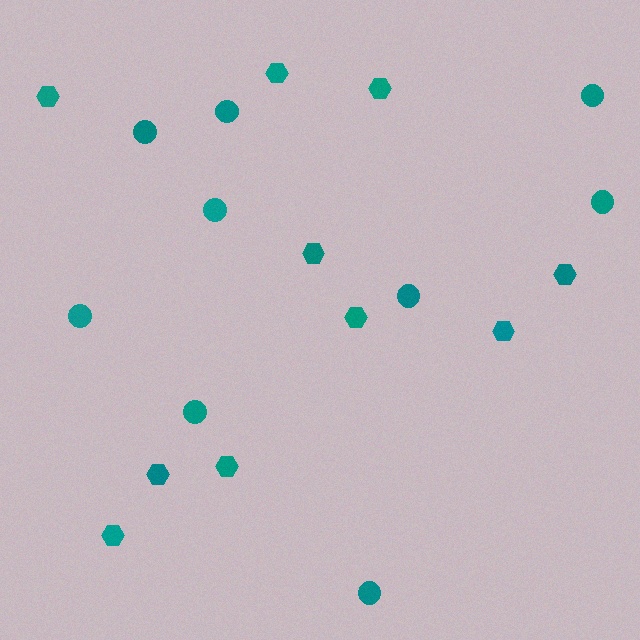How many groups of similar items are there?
There are 2 groups: one group of hexagons (10) and one group of circles (9).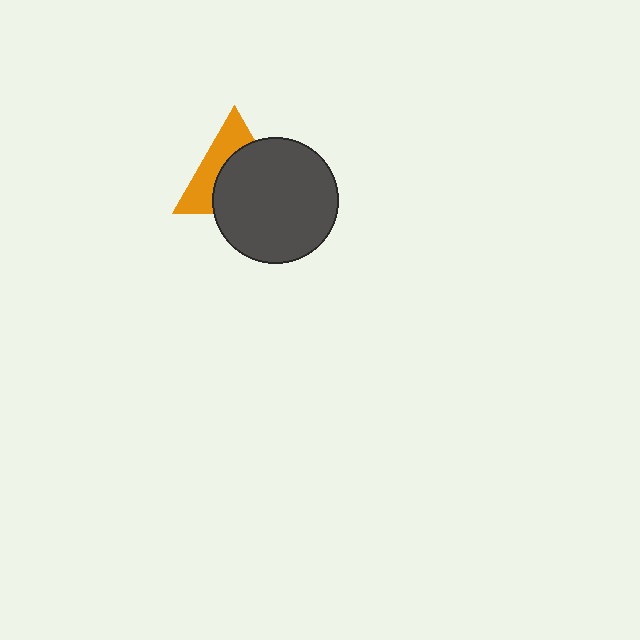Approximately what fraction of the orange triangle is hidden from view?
Roughly 58% of the orange triangle is hidden behind the dark gray circle.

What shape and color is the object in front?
The object in front is a dark gray circle.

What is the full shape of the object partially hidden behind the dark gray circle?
The partially hidden object is an orange triangle.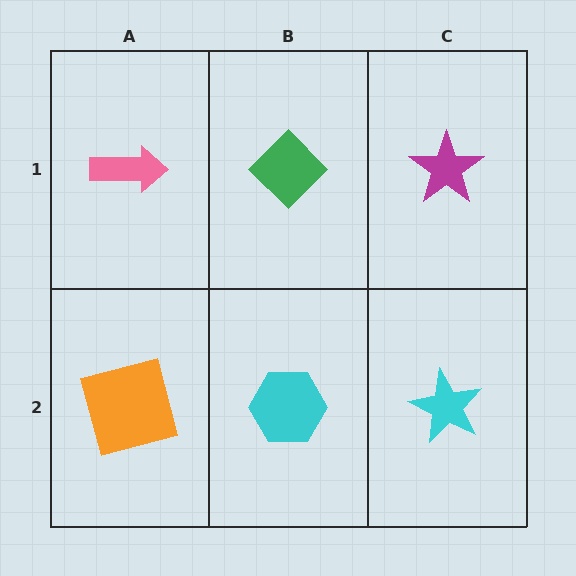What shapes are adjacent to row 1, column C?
A cyan star (row 2, column C), a green diamond (row 1, column B).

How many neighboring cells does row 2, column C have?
2.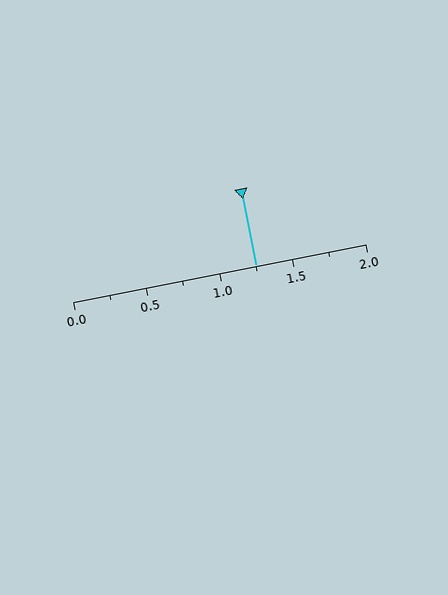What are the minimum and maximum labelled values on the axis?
The axis runs from 0.0 to 2.0.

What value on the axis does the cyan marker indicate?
The marker indicates approximately 1.25.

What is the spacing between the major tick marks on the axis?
The major ticks are spaced 0.5 apart.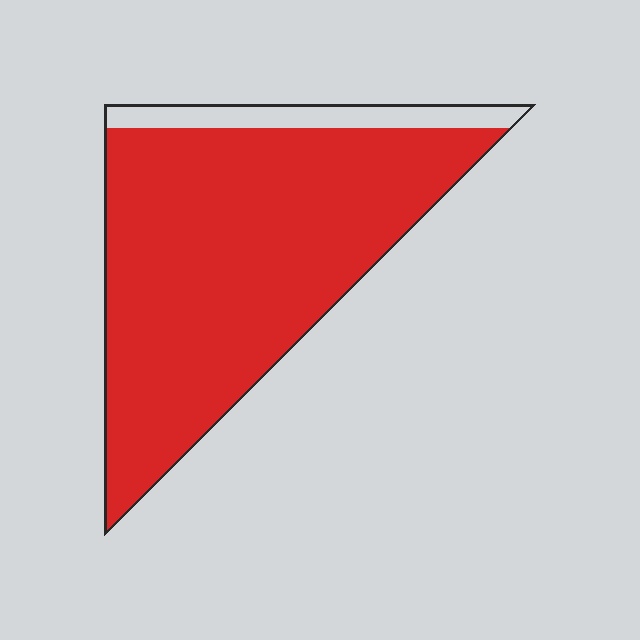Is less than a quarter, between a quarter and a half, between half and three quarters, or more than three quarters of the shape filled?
More than three quarters.